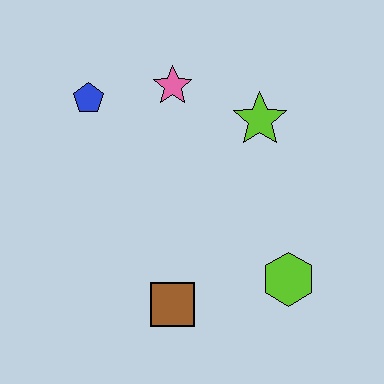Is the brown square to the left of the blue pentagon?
No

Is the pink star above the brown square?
Yes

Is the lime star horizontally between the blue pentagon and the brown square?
No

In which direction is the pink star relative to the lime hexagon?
The pink star is above the lime hexagon.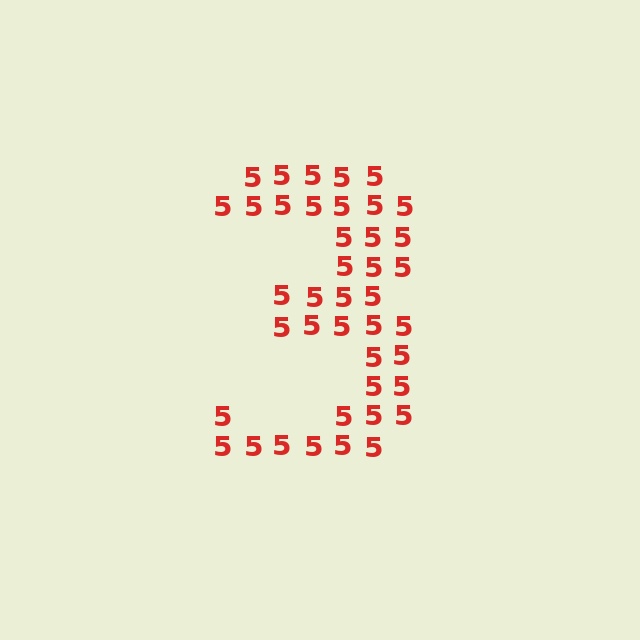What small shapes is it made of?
It is made of small digit 5's.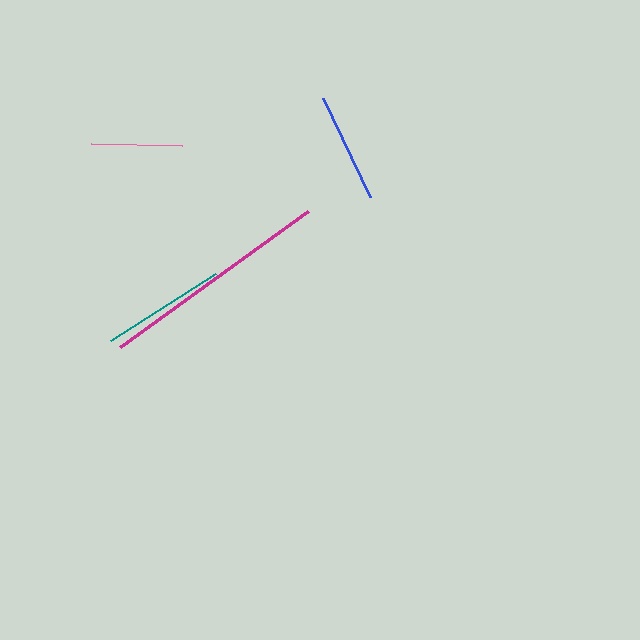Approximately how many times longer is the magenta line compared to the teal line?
The magenta line is approximately 1.9 times the length of the teal line.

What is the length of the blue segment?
The blue segment is approximately 110 pixels long.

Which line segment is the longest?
The magenta line is the longest at approximately 231 pixels.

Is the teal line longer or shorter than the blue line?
The teal line is longer than the blue line.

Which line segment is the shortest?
The pink line is the shortest at approximately 91 pixels.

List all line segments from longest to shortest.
From longest to shortest: magenta, teal, blue, pink.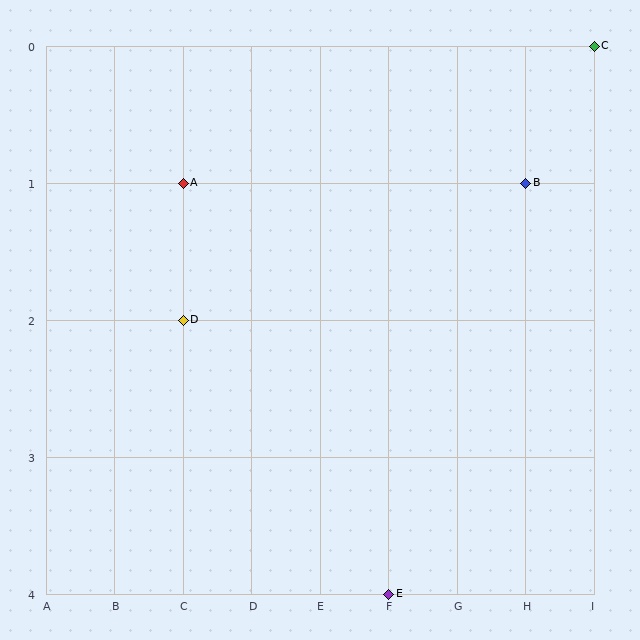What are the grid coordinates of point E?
Point E is at grid coordinates (F, 4).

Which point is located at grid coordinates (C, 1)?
Point A is at (C, 1).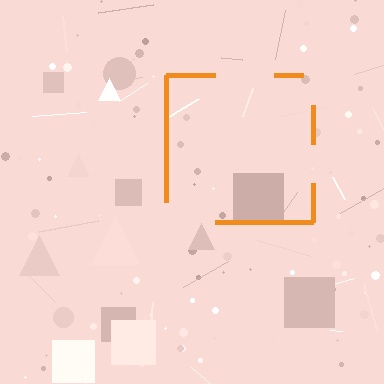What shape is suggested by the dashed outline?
The dashed outline suggests a square.